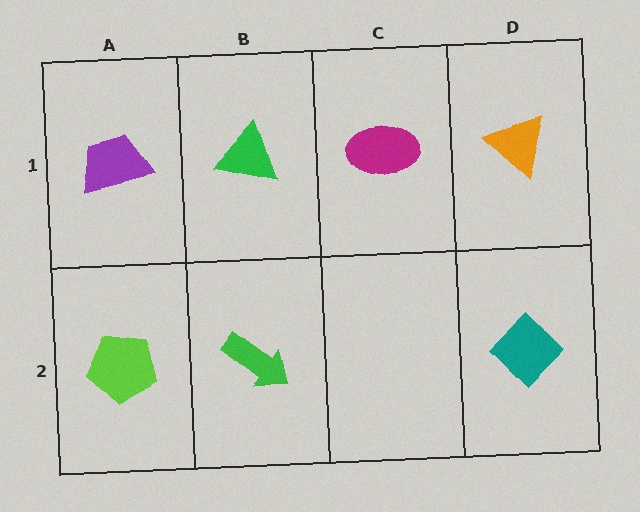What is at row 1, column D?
An orange triangle.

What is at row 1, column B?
A green triangle.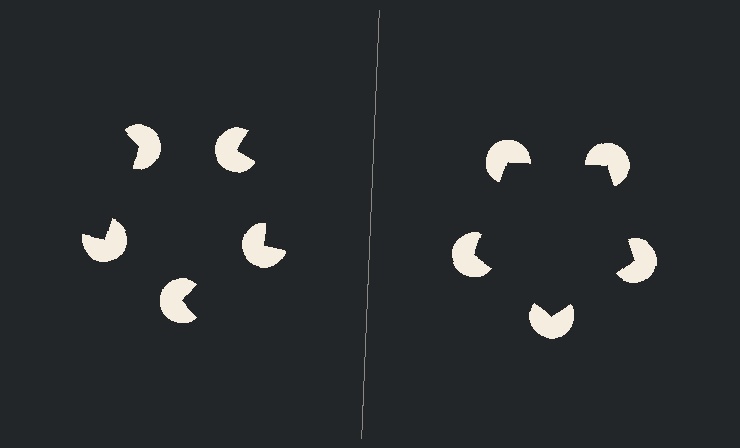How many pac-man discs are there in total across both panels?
10 — 5 on each side.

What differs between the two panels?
The pac-man discs are positioned identically on both sides; only the wedge orientations differ. On the right they align to a pentagon; on the left they are misaligned.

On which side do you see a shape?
An illusory pentagon appears on the right side. On the left side the wedge cuts are rotated, so no coherent shape forms.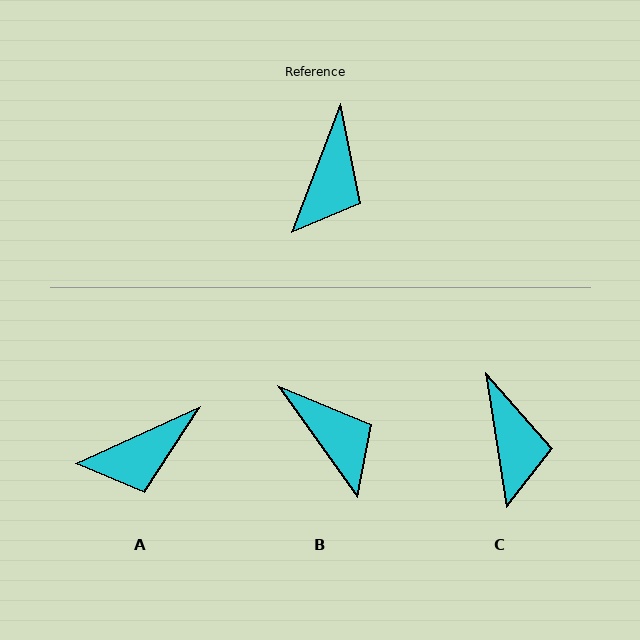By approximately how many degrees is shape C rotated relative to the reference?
Approximately 30 degrees counter-clockwise.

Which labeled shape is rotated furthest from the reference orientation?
B, about 56 degrees away.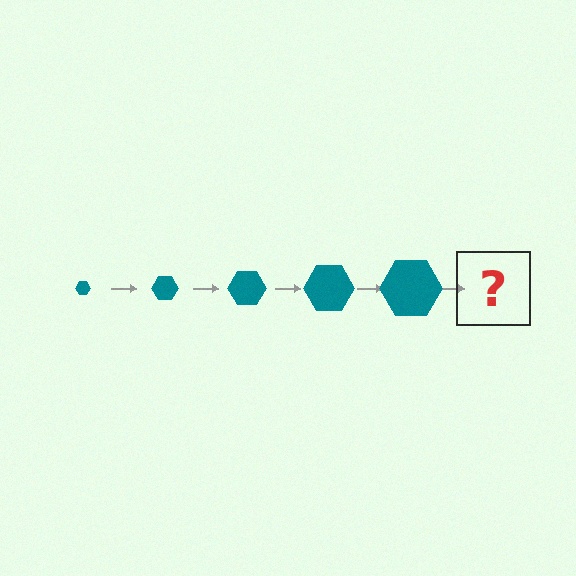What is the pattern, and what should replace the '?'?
The pattern is that the hexagon gets progressively larger each step. The '?' should be a teal hexagon, larger than the previous one.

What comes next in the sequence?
The next element should be a teal hexagon, larger than the previous one.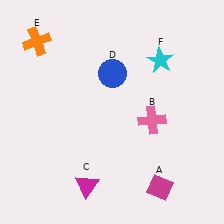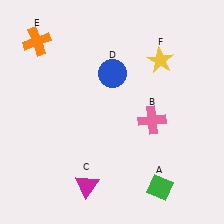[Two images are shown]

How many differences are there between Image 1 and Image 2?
There are 2 differences between the two images.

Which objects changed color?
A changed from magenta to green. F changed from cyan to yellow.